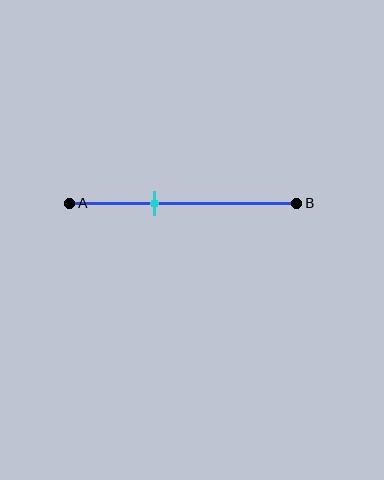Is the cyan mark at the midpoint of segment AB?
No, the mark is at about 40% from A, not at the 50% midpoint.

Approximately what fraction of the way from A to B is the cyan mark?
The cyan mark is approximately 40% of the way from A to B.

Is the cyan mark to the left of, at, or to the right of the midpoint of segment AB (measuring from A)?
The cyan mark is to the left of the midpoint of segment AB.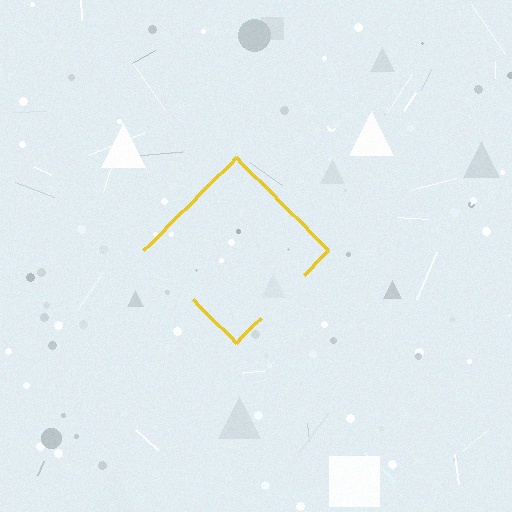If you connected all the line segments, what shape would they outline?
They would outline a diamond.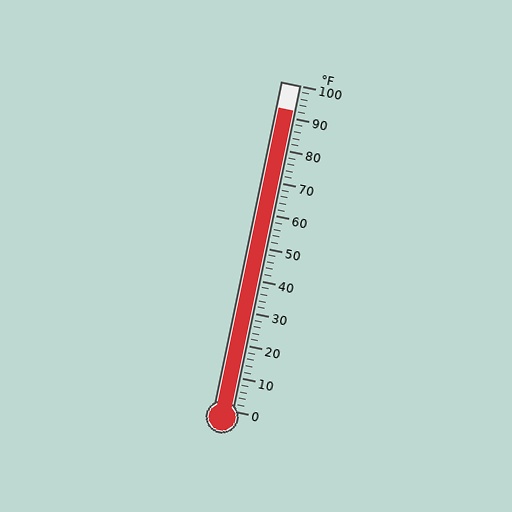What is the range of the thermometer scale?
The thermometer scale ranges from 0°F to 100°F.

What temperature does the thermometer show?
The thermometer shows approximately 92°F.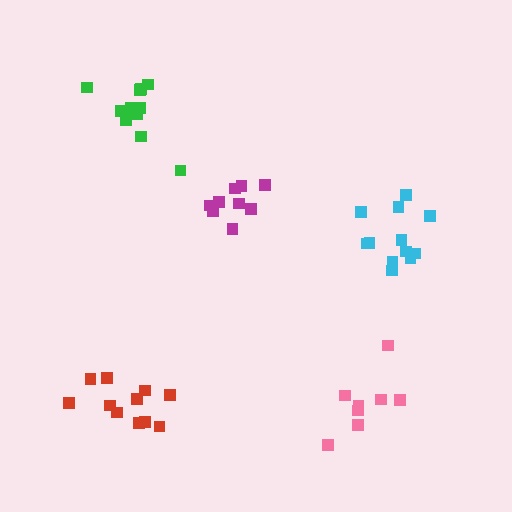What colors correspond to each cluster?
The clusters are colored: cyan, magenta, pink, red, green.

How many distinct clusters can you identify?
There are 5 distinct clusters.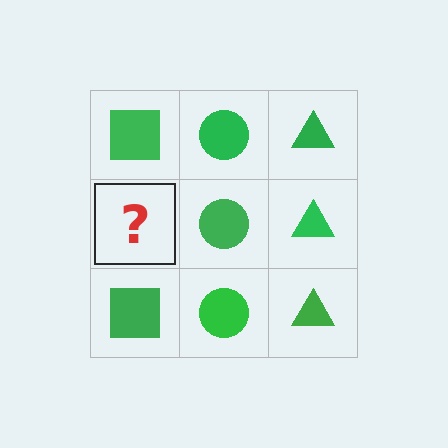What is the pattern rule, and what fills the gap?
The rule is that each column has a consistent shape. The gap should be filled with a green square.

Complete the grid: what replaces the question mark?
The question mark should be replaced with a green square.